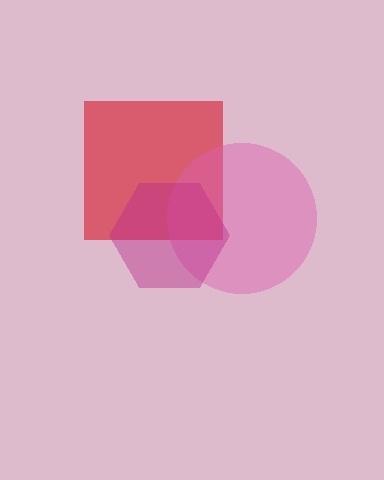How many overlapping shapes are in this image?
There are 3 overlapping shapes in the image.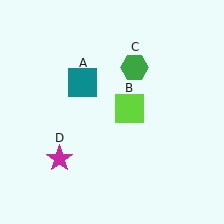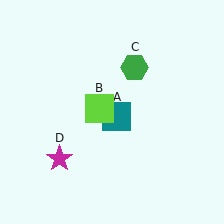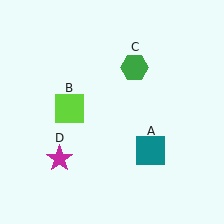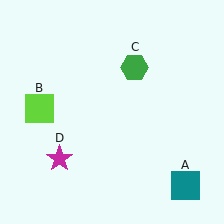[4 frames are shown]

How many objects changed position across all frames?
2 objects changed position: teal square (object A), lime square (object B).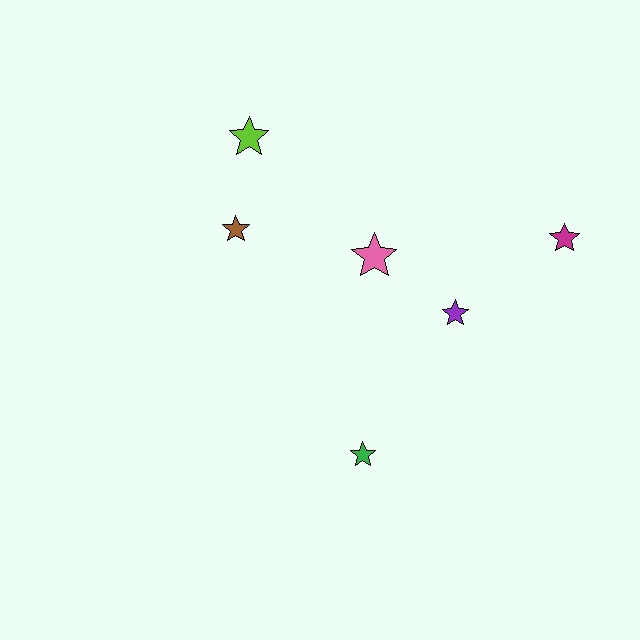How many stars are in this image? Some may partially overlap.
There are 6 stars.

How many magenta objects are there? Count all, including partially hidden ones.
There is 1 magenta object.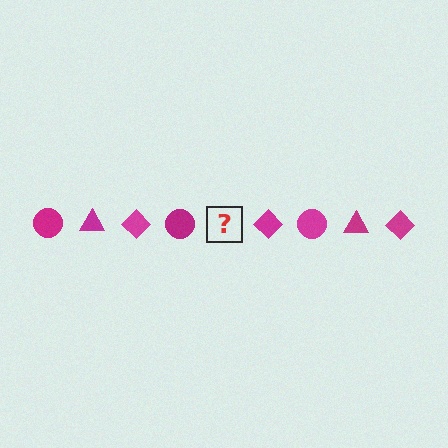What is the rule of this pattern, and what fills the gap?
The rule is that the pattern cycles through circle, triangle, diamond shapes in magenta. The gap should be filled with a magenta triangle.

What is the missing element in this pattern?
The missing element is a magenta triangle.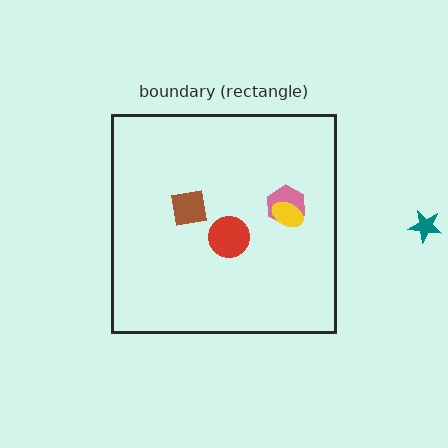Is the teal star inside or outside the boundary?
Outside.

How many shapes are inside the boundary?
4 inside, 1 outside.